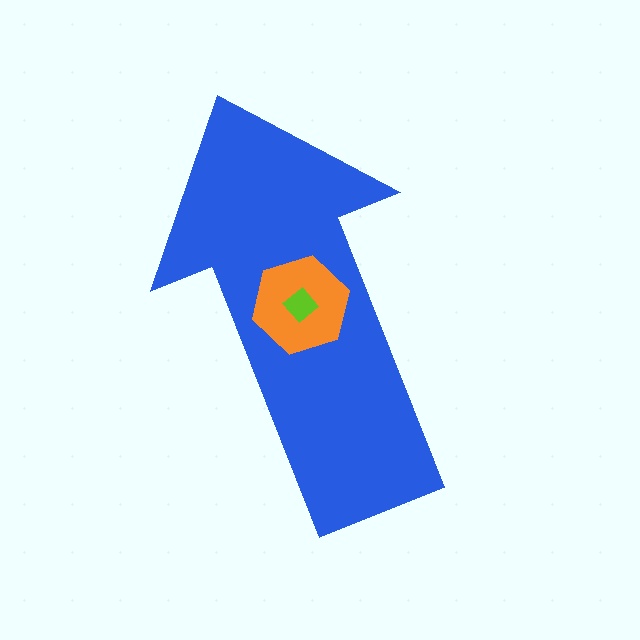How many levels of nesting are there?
3.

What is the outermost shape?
The blue arrow.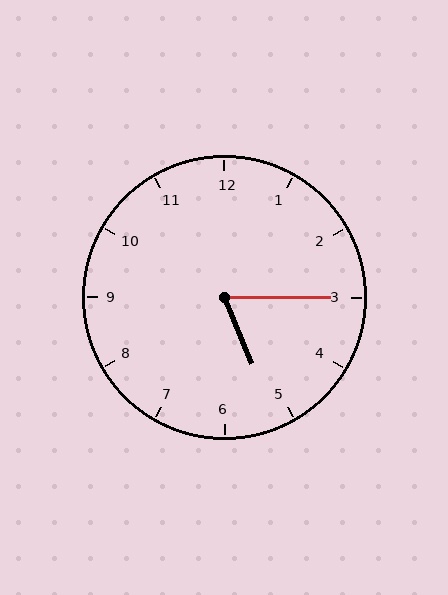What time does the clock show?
5:15.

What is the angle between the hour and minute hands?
Approximately 68 degrees.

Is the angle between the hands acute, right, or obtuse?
It is acute.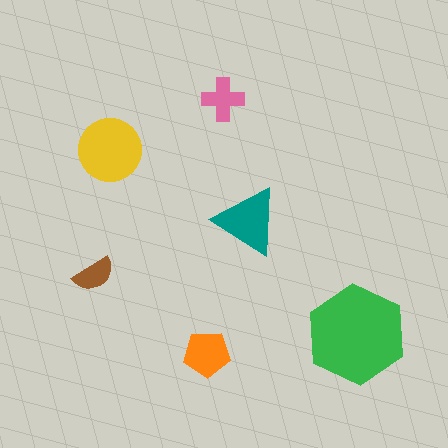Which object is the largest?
The green hexagon.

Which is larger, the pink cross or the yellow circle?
The yellow circle.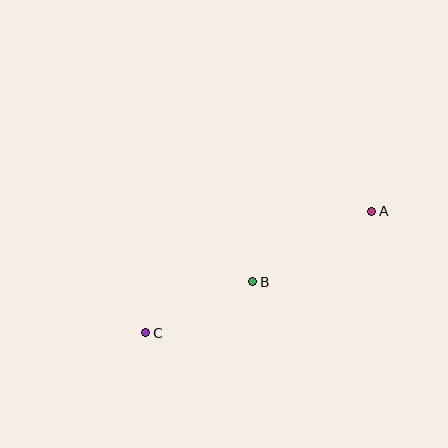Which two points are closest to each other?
Points B and C are closest to each other.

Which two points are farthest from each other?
Points A and C are farthest from each other.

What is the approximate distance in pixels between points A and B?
The distance between A and B is approximately 138 pixels.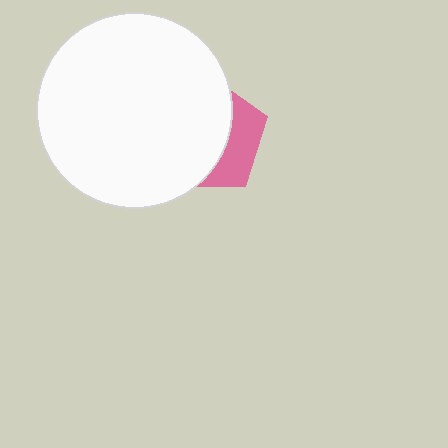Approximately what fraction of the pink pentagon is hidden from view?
Roughly 68% of the pink pentagon is hidden behind the white circle.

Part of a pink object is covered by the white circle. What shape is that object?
It is a pentagon.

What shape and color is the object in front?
The object in front is a white circle.